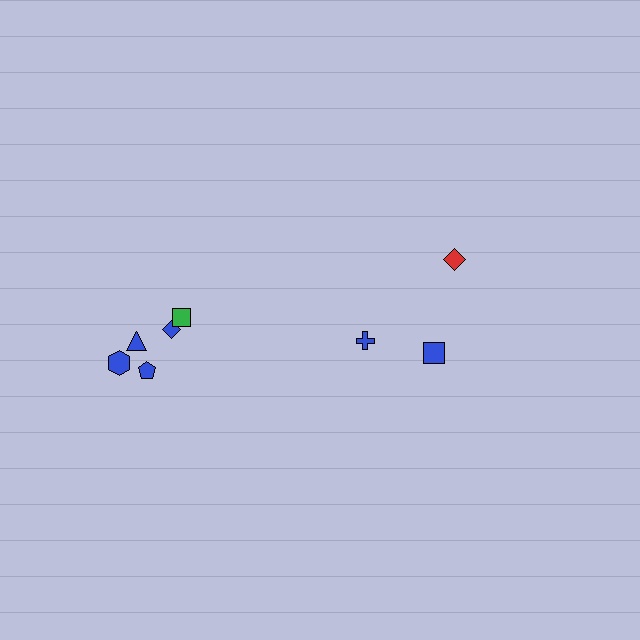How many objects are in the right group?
There are 3 objects.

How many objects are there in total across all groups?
There are 8 objects.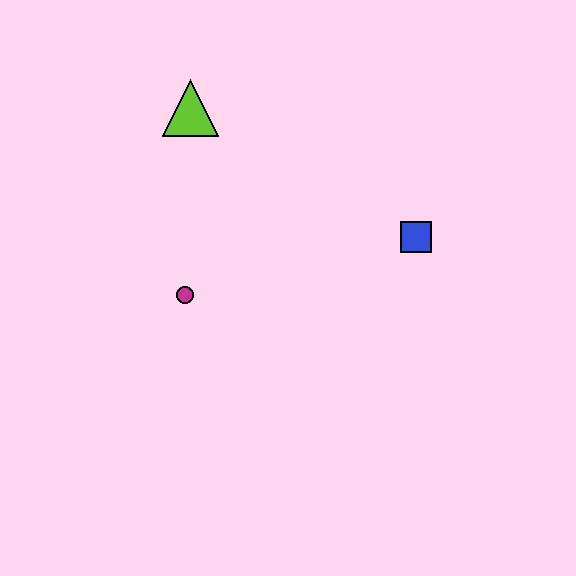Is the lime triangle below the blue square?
No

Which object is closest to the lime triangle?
The magenta circle is closest to the lime triangle.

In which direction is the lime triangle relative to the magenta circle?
The lime triangle is above the magenta circle.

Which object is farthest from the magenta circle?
The blue square is farthest from the magenta circle.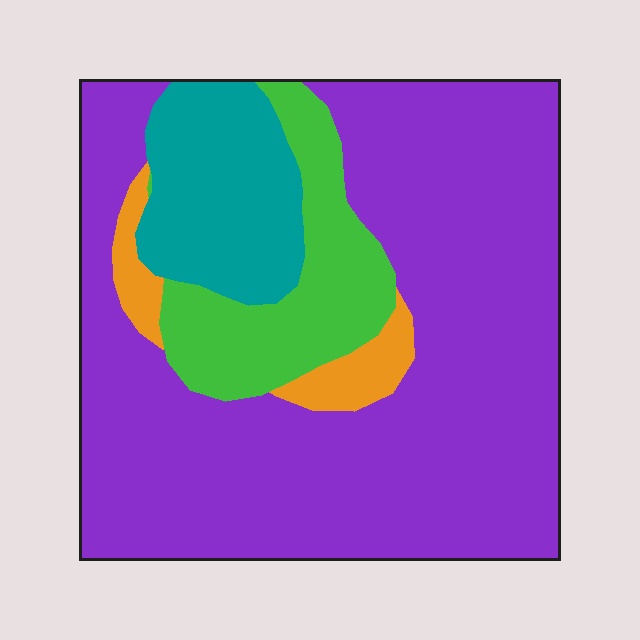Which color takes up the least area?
Orange, at roughly 5%.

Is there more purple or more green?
Purple.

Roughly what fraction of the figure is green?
Green takes up about one eighth (1/8) of the figure.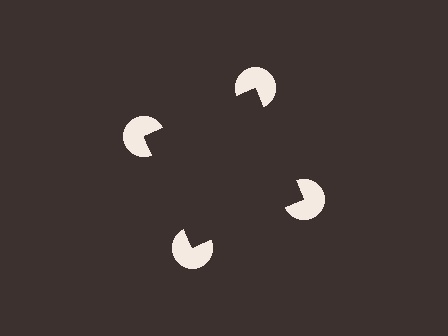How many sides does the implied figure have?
4 sides.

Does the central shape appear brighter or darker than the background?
It typically appears slightly darker than the background, even though no actual brightness change is drawn.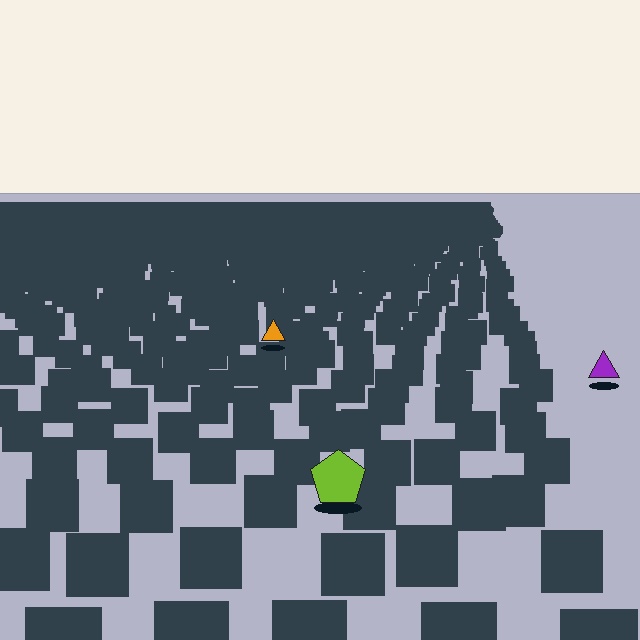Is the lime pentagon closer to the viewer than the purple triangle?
Yes. The lime pentagon is closer — you can tell from the texture gradient: the ground texture is coarser near it.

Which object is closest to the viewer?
The lime pentagon is closest. The texture marks near it are larger and more spread out.